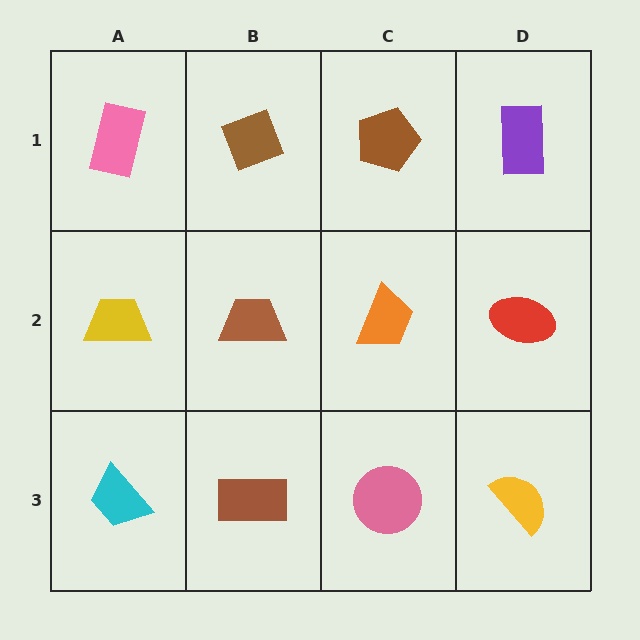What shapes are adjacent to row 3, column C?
An orange trapezoid (row 2, column C), a brown rectangle (row 3, column B), a yellow semicircle (row 3, column D).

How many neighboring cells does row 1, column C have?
3.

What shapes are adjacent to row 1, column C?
An orange trapezoid (row 2, column C), a brown diamond (row 1, column B), a purple rectangle (row 1, column D).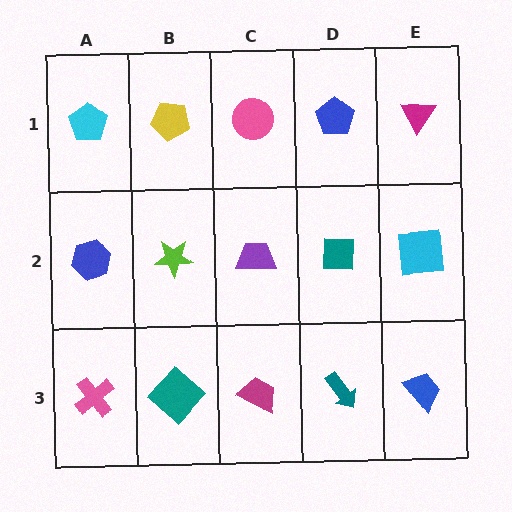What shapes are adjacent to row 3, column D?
A teal square (row 2, column D), a magenta trapezoid (row 3, column C), a blue trapezoid (row 3, column E).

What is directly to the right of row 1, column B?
A pink circle.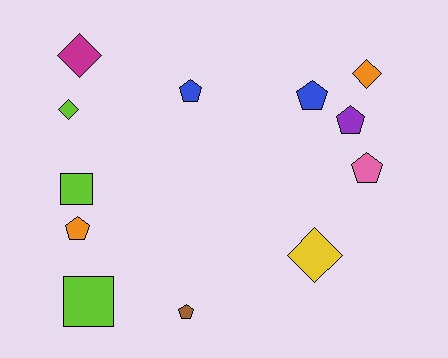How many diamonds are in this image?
There are 4 diamonds.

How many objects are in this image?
There are 12 objects.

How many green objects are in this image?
There are no green objects.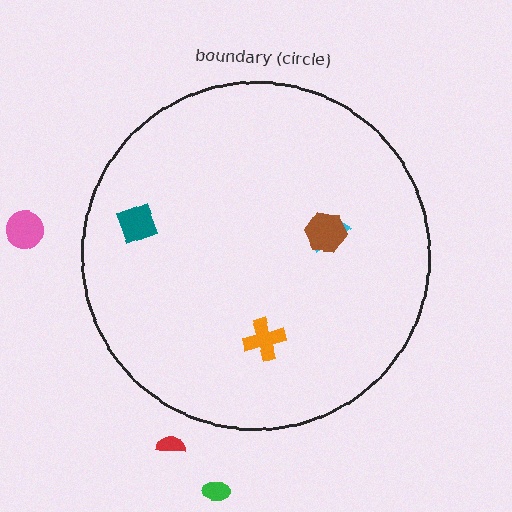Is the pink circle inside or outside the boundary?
Outside.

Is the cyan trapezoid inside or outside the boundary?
Inside.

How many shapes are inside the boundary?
4 inside, 3 outside.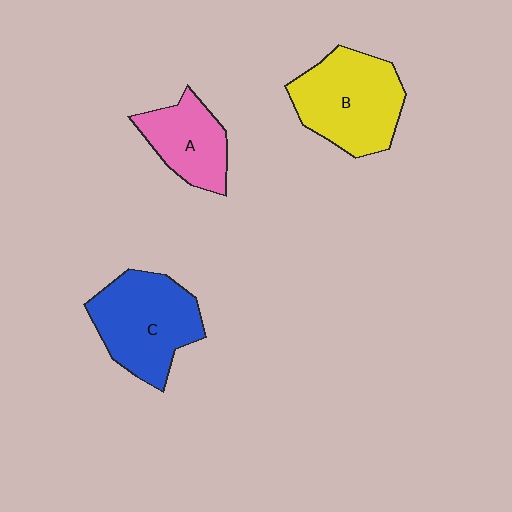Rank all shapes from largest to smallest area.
From largest to smallest: B (yellow), C (blue), A (pink).